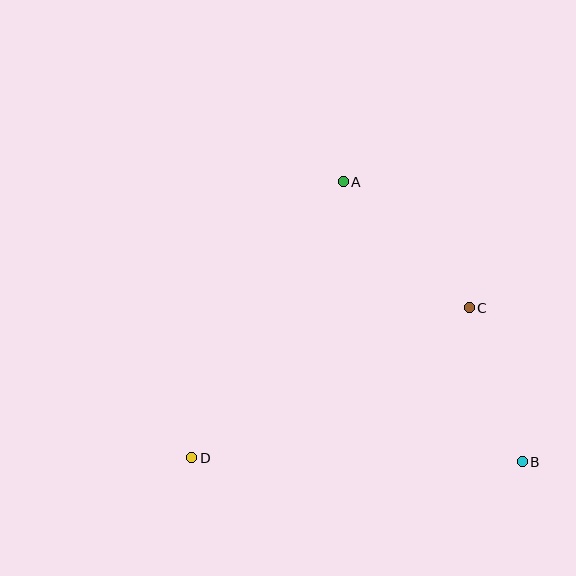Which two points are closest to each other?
Points B and C are closest to each other.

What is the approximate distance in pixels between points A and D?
The distance between A and D is approximately 315 pixels.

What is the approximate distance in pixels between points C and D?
The distance between C and D is approximately 316 pixels.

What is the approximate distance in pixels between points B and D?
The distance between B and D is approximately 331 pixels.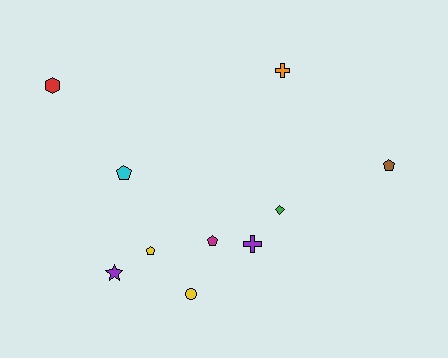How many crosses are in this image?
There are 2 crosses.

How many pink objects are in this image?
There are no pink objects.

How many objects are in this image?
There are 10 objects.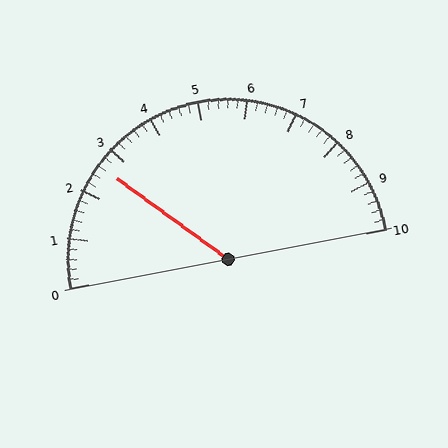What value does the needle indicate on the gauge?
The needle indicates approximately 2.6.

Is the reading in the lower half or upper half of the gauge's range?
The reading is in the lower half of the range (0 to 10).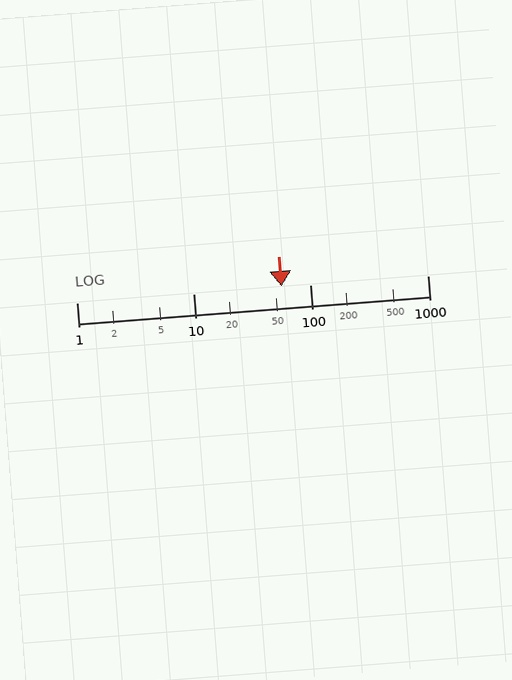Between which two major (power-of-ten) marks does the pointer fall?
The pointer is between 10 and 100.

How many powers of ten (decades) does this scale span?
The scale spans 3 decades, from 1 to 1000.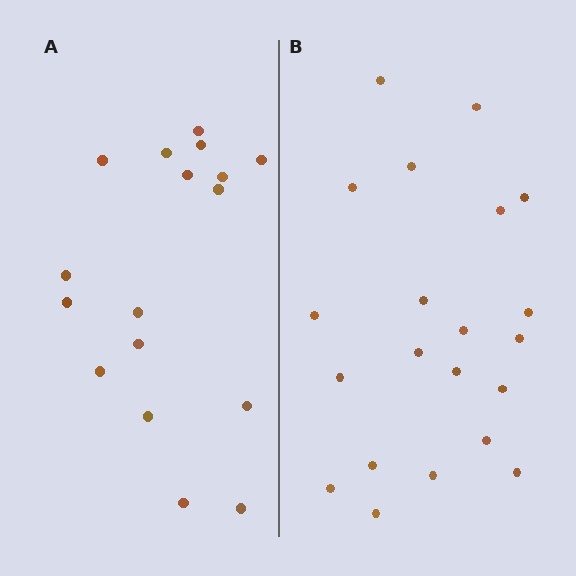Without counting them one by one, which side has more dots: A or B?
Region B (the right region) has more dots.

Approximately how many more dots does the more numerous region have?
Region B has about 4 more dots than region A.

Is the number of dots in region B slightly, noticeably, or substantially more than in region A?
Region B has only slightly more — the two regions are fairly close. The ratio is roughly 1.2 to 1.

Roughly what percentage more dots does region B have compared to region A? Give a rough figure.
About 25% more.